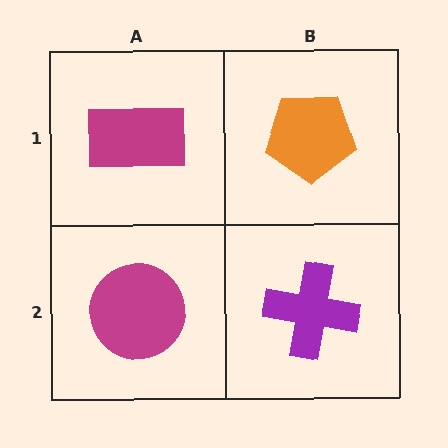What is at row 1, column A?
A magenta rectangle.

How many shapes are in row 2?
2 shapes.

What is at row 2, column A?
A magenta circle.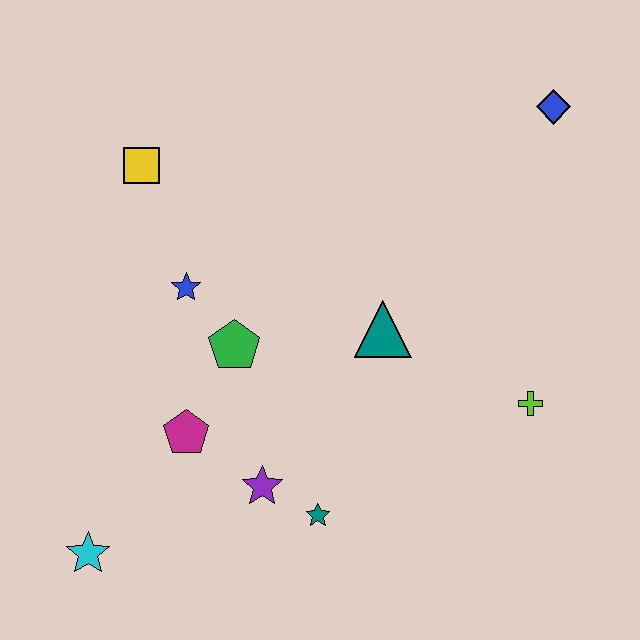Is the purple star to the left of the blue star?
No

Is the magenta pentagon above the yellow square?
No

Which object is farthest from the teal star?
The blue diamond is farthest from the teal star.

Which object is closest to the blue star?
The green pentagon is closest to the blue star.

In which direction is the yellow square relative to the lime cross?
The yellow square is to the left of the lime cross.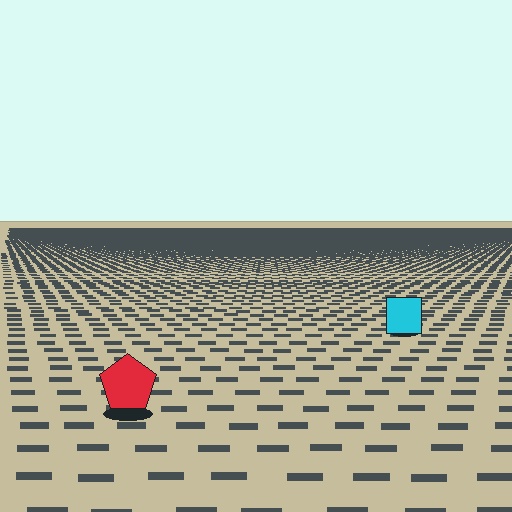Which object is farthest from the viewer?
The cyan square is farthest from the viewer. It appears smaller and the ground texture around it is denser.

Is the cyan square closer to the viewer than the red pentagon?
No. The red pentagon is closer — you can tell from the texture gradient: the ground texture is coarser near it.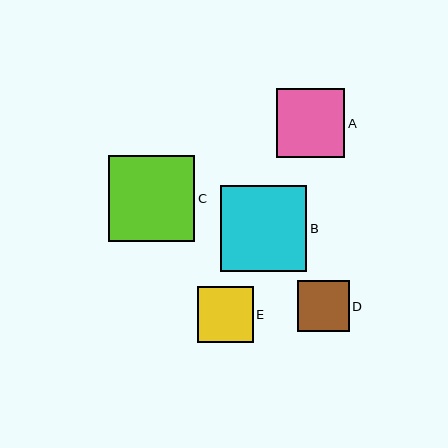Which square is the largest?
Square B is the largest with a size of approximately 86 pixels.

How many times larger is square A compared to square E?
Square A is approximately 1.2 times the size of square E.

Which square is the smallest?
Square D is the smallest with a size of approximately 51 pixels.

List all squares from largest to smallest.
From largest to smallest: B, C, A, E, D.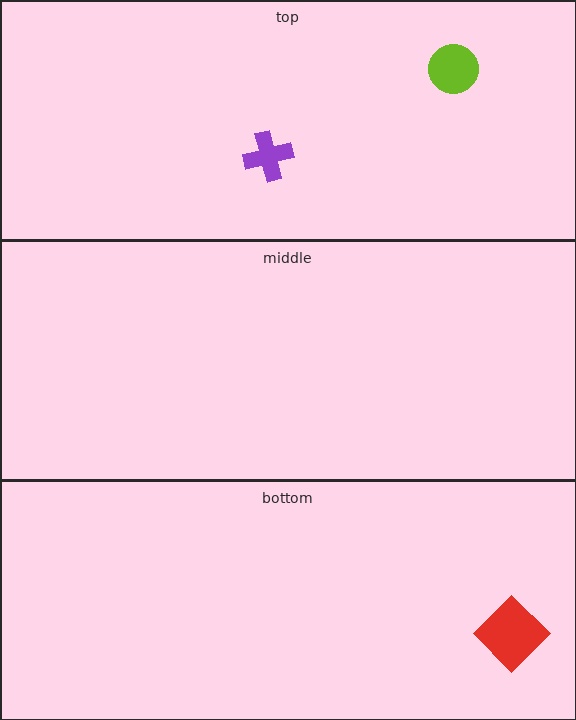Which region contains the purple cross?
The top region.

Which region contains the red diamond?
The bottom region.